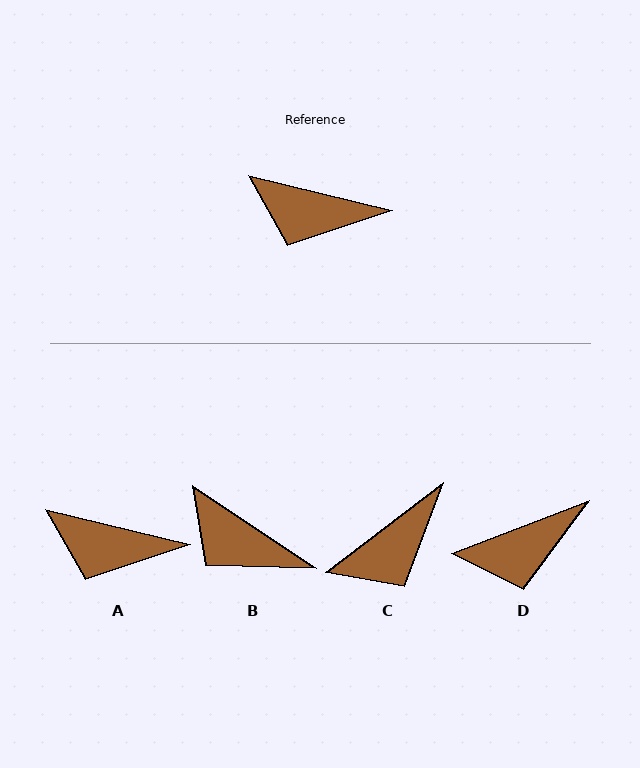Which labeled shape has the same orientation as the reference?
A.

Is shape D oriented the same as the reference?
No, it is off by about 35 degrees.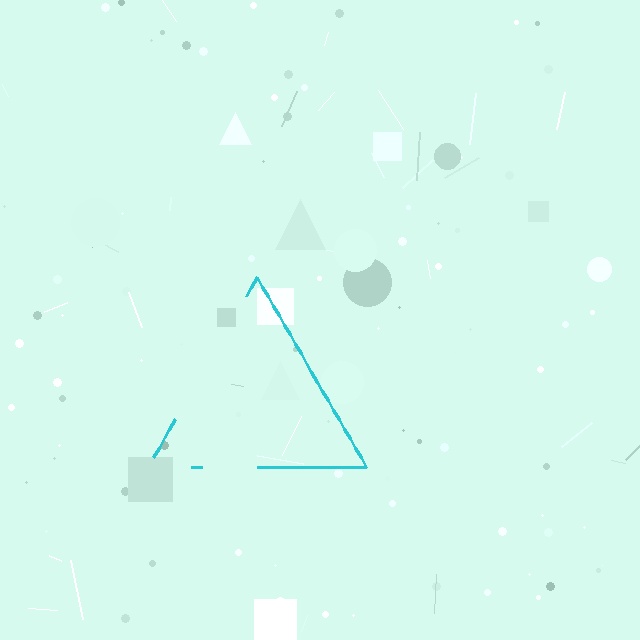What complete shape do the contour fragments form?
The contour fragments form a triangle.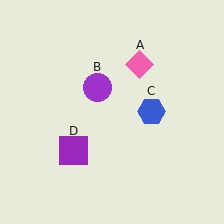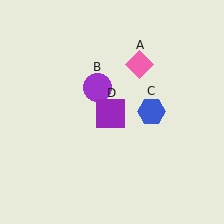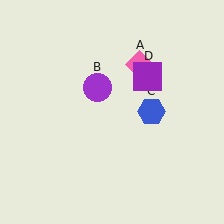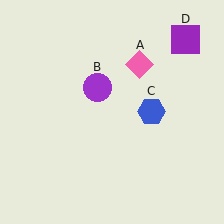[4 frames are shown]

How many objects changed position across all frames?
1 object changed position: purple square (object D).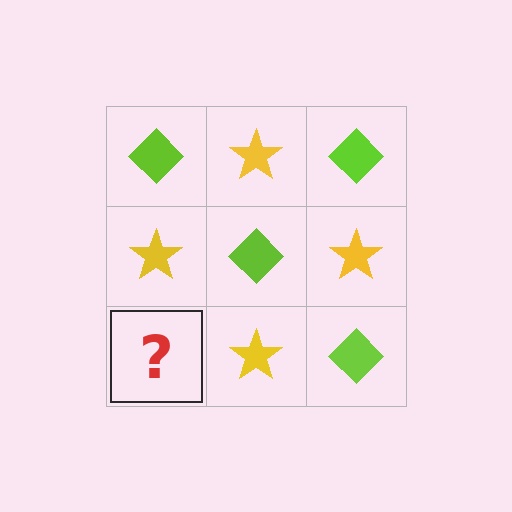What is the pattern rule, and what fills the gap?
The rule is that it alternates lime diamond and yellow star in a checkerboard pattern. The gap should be filled with a lime diamond.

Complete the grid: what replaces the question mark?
The question mark should be replaced with a lime diamond.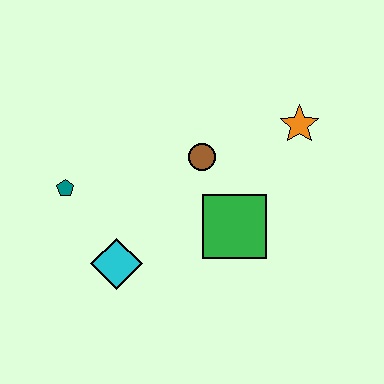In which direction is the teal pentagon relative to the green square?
The teal pentagon is to the left of the green square.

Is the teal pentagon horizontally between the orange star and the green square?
No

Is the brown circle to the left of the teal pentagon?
No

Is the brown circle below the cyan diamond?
No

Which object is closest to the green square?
The brown circle is closest to the green square.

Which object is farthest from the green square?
The teal pentagon is farthest from the green square.